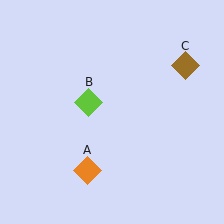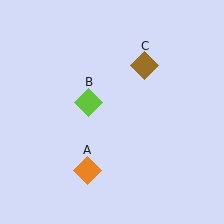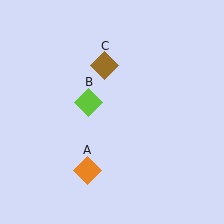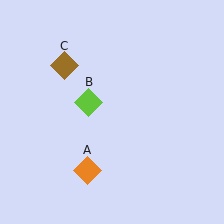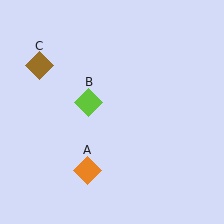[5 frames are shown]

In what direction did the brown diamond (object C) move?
The brown diamond (object C) moved left.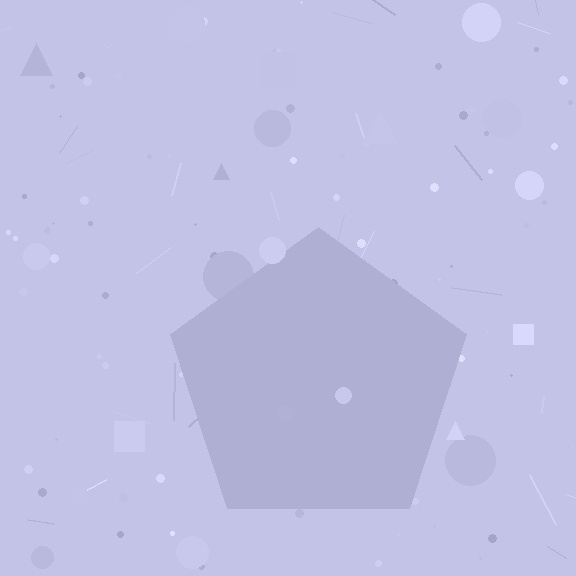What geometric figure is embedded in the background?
A pentagon is embedded in the background.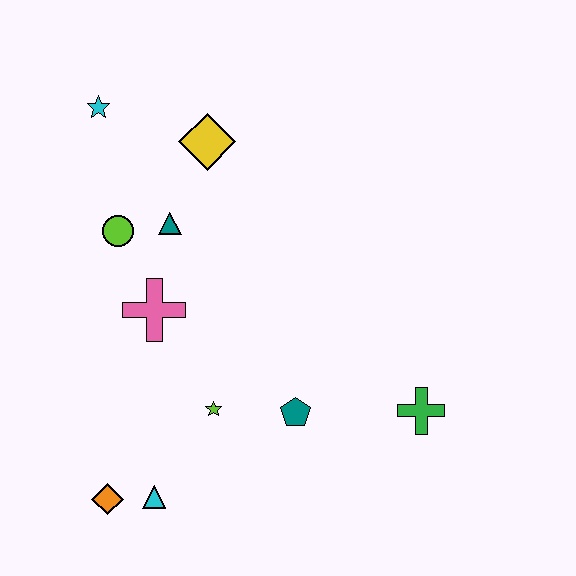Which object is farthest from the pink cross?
The green cross is farthest from the pink cross.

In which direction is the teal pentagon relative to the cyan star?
The teal pentagon is below the cyan star.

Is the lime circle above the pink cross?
Yes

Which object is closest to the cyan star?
The yellow diamond is closest to the cyan star.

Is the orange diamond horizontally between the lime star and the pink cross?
No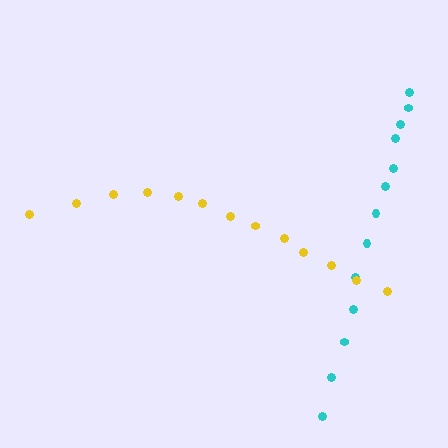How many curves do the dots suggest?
There are 2 distinct paths.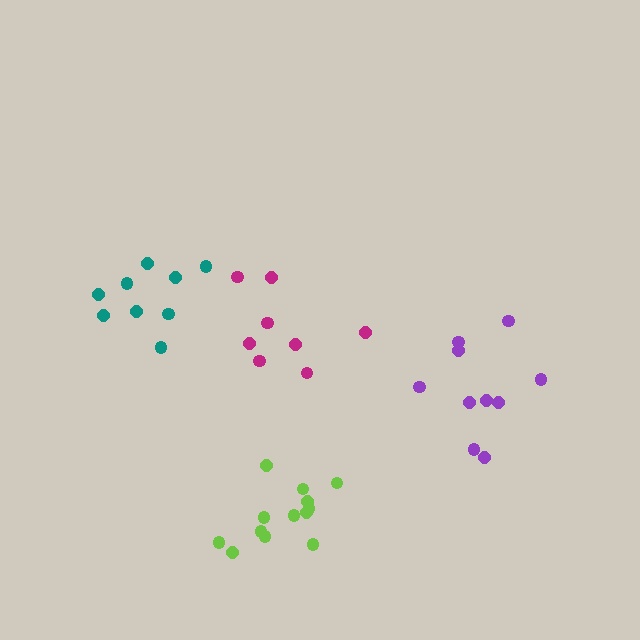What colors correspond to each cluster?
The clusters are colored: magenta, purple, lime, teal.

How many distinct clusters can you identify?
There are 4 distinct clusters.